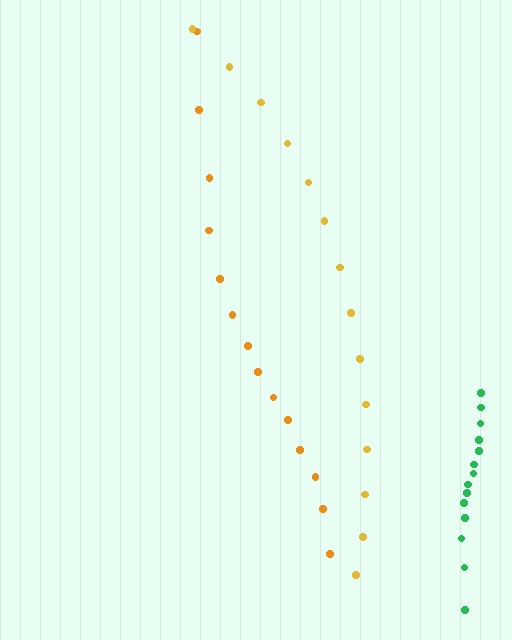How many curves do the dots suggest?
There are 3 distinct paths.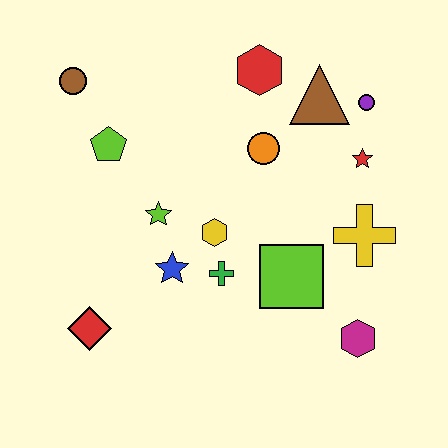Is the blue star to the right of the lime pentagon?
Yes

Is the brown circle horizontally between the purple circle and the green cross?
No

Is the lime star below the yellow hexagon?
No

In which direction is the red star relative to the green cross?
The red star is to the right of the green cross.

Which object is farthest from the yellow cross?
The brown circle is farthest from the yellow cross.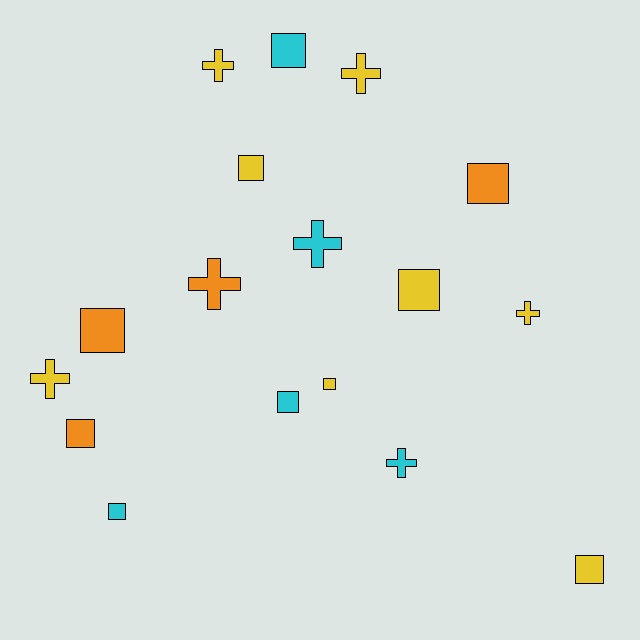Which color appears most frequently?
Yellow, with 8 objects.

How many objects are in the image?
There are 17 objects.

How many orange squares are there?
There are 3 orange squares.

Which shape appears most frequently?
Square, with 10 objects.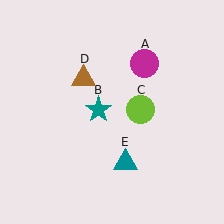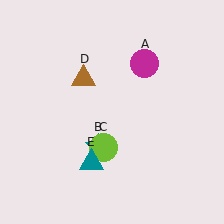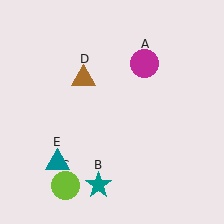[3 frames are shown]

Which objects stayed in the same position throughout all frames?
Magenta circle (object A) and brown triangle (object D) remained stationary.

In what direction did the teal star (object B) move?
The teal star (object B) moved down.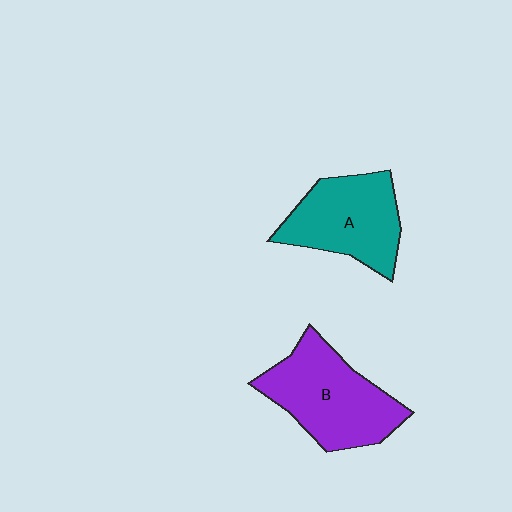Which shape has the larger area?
Shape B (purple).